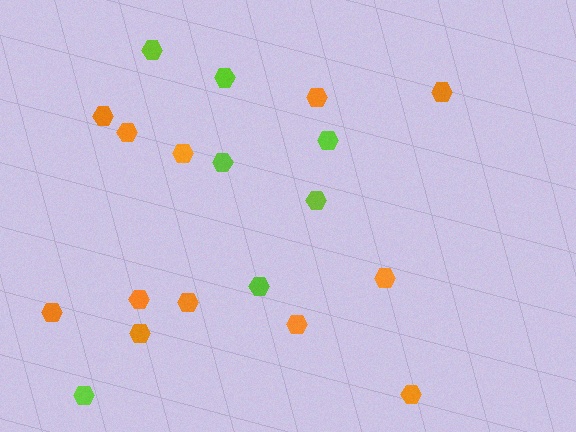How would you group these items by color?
There are 2 groups: one group of orange hexagons (12) and one group of lime hexagons (7).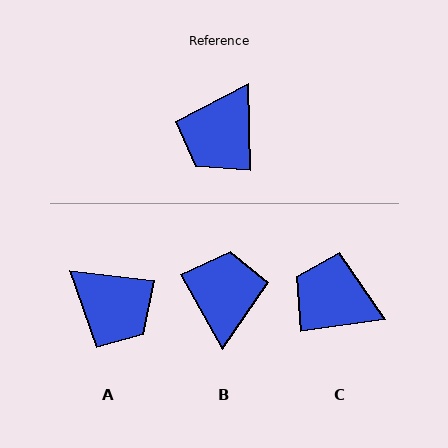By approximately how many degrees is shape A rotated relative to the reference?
Approximately 82 degrees counter-clockwise.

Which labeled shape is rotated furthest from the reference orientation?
B, about 152 degrees away.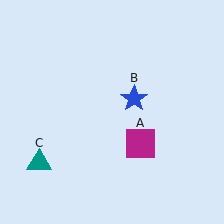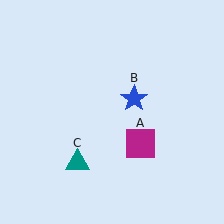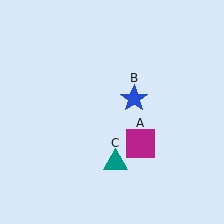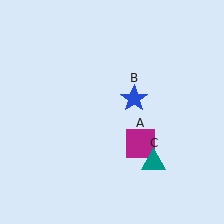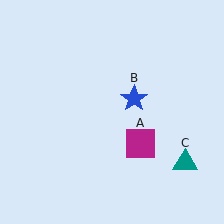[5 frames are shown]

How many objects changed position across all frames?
1 object changed position: teal triangle (object C).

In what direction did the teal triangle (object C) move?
The teal triangle (object C) moved right.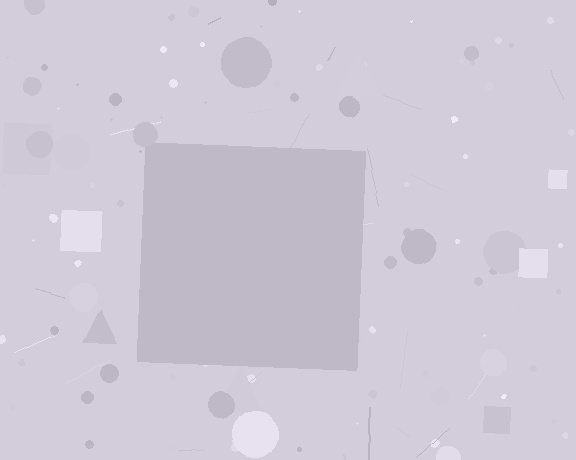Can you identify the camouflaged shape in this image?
The camouflaged shape is a square.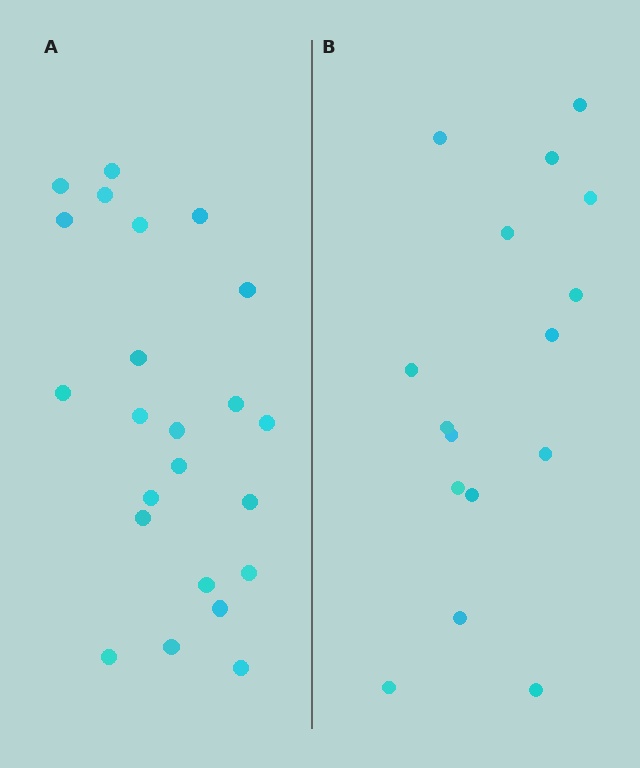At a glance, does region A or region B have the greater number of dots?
Region A (the left region) has more dots.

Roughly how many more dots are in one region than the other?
Region A has roughly 8 or so more dots than region B.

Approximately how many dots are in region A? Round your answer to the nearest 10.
About 20 dots. (The exact count is 23, which rounds to 20.)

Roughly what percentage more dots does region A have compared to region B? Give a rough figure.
About 45% more.